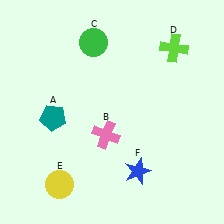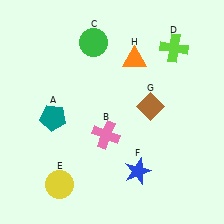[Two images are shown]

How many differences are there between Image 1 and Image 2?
There are 2 differences between the two images.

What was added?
A brown diamond (G), an orange triangle (H) were added in Image 2.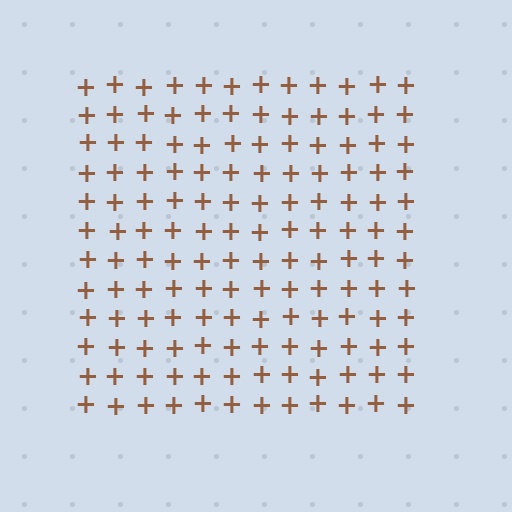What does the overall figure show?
The overall figure shows a square.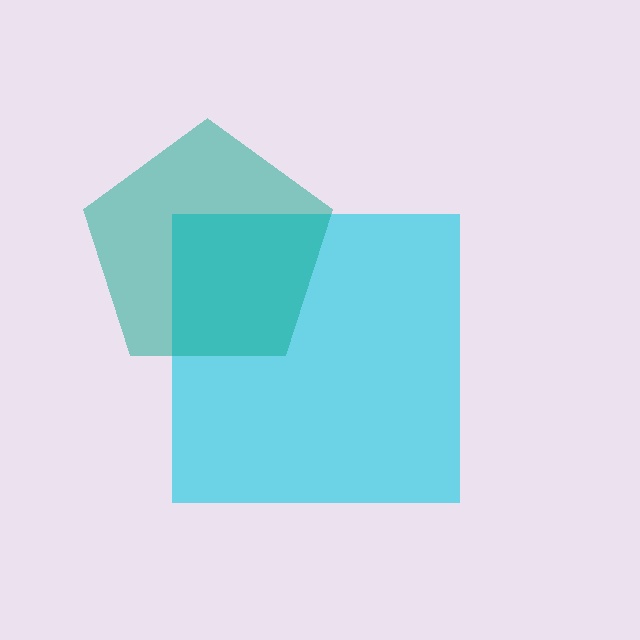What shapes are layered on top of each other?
The layered shapes are: a cyan square, a teal pentagon.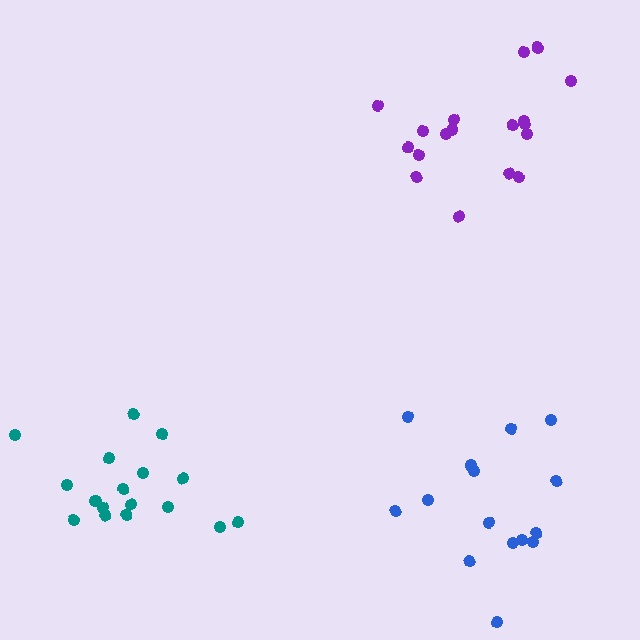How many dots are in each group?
Group 1: 18 dots, Group 2: 15 dots, Group 3: 17 dots (50 total).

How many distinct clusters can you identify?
There are 3 distinct clusters.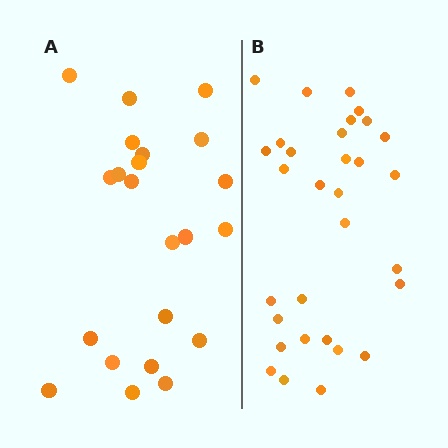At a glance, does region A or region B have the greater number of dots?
Region B (the right region) has more dots.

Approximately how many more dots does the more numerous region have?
Region B has roughly 8 or so more dots than region A.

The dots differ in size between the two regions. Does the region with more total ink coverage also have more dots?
No. Region A has more total ink coverage because its dots are larger, but region B actually contains more individual dots. Total area can be misleading — the number of items is what matters here.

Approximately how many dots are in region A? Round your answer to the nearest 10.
About 20 dots. (The exact count is 22, which rounds to 20.)